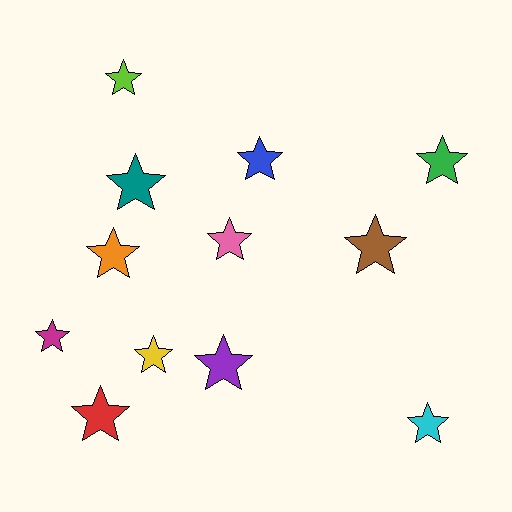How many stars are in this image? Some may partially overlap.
There are 12 stars.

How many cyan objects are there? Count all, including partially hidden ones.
There is 1 cyan object.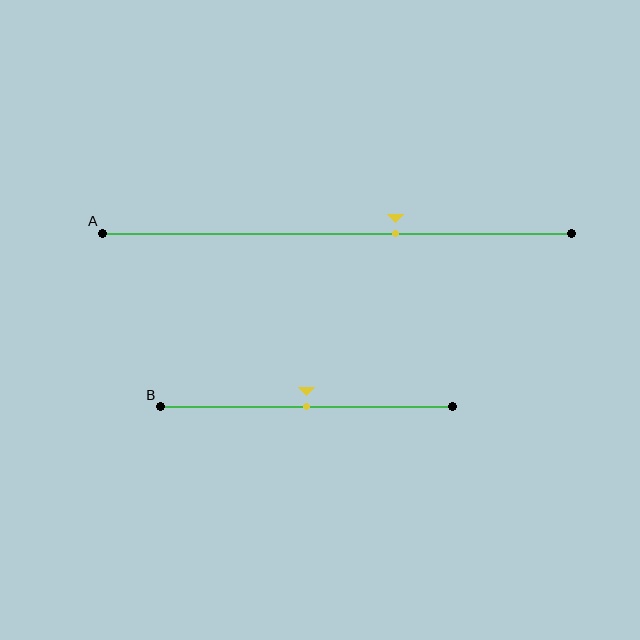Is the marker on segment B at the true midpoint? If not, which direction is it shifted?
Yes, the marker on segment B is at the true midpoint.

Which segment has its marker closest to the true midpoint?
Segment B has its marker closest to the true midpoint.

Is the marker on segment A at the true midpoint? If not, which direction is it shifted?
No, the marker on segment A is shifted to the right by about 13% of the segment length.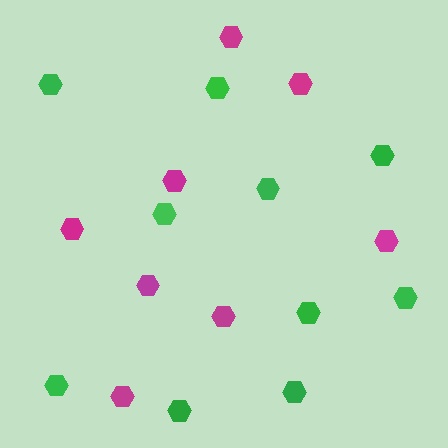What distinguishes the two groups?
There are 2 groups: one group of magenta hexagons (8) and one group of green hexagons (10).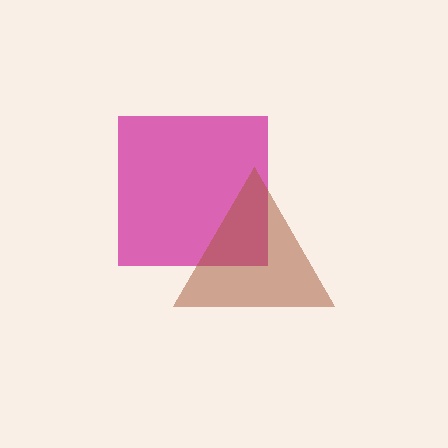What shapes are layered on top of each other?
The layered shapes are: a magenta square, a brown triangle.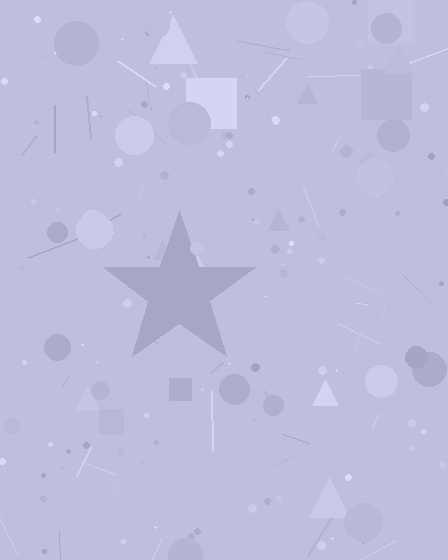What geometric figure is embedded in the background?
A star is embedded in the background.